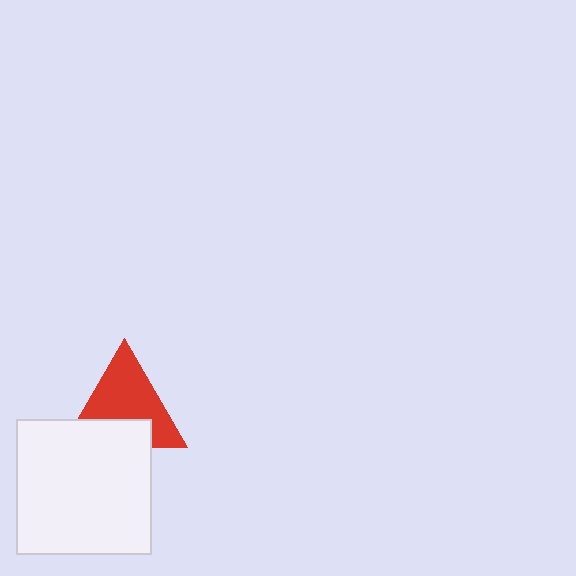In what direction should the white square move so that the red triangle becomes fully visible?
The white square should move down. That is the shortest direction to clear the overlap and leave the red triangle fully visible.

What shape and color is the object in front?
The object in front is a white square.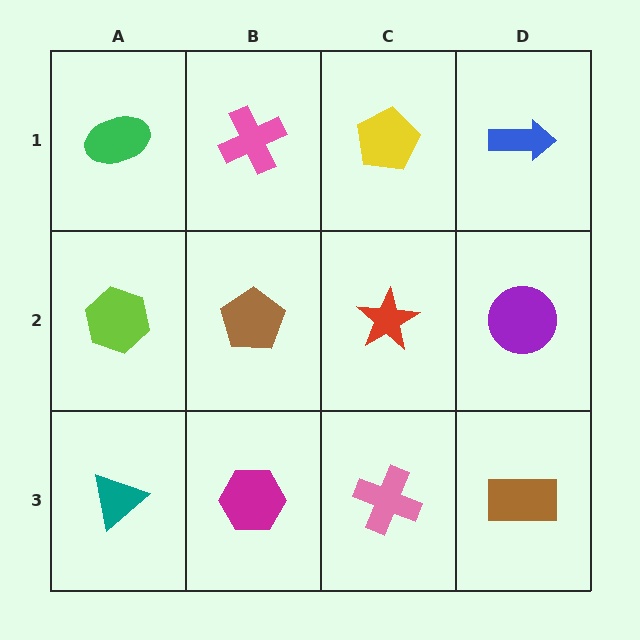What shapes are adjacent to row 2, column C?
A yellow pentagon (row 1, column C), a pink cross (row 3, column C), a brown pentagon (row 2, column B), a purple circle (row 2, column D).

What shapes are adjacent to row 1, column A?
A lime hexagon (row 2, column A), a pink cross (row 1, column B).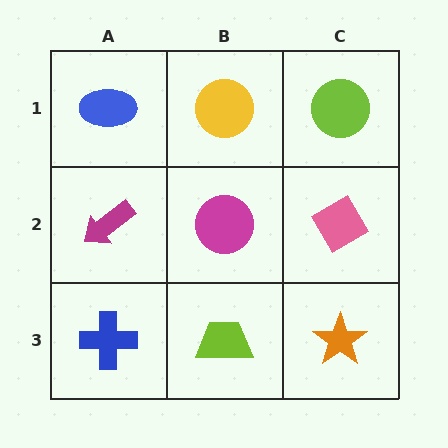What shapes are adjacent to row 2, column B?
A yellow circle (row 1, column B), a lime trapezoid (row 3, column B), a magenta arrow (row 2, column A), a pink diamond (row 2, column C).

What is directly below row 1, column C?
A pink diamond.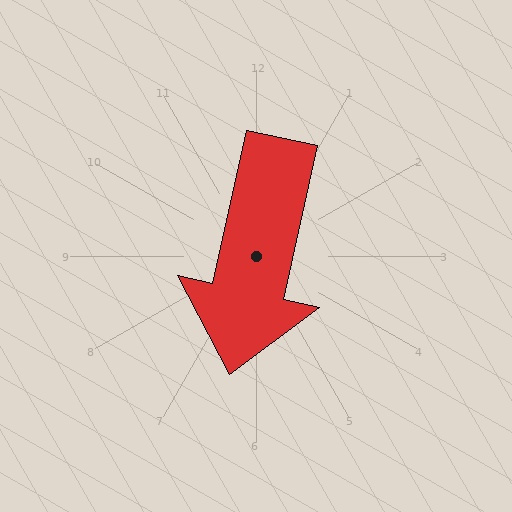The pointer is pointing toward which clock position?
Roughly 6 o'clock.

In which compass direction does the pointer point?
South.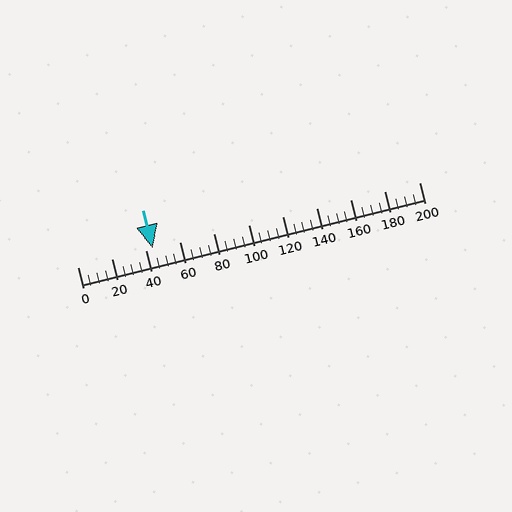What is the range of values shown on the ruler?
The ruler shows values from 0 to 200.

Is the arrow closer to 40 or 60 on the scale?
The arrow is closer to 40.